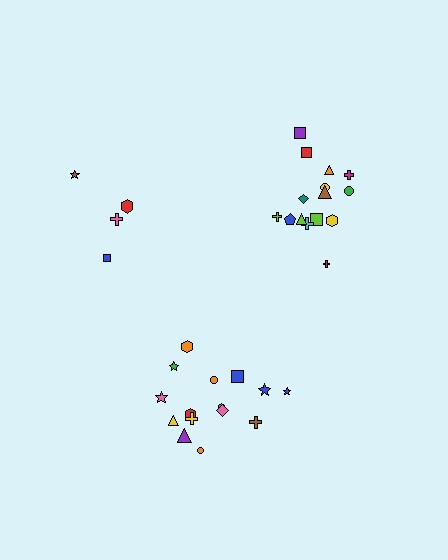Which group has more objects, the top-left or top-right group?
The top-right group.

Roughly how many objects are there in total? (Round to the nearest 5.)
Roughly 35 objects in total.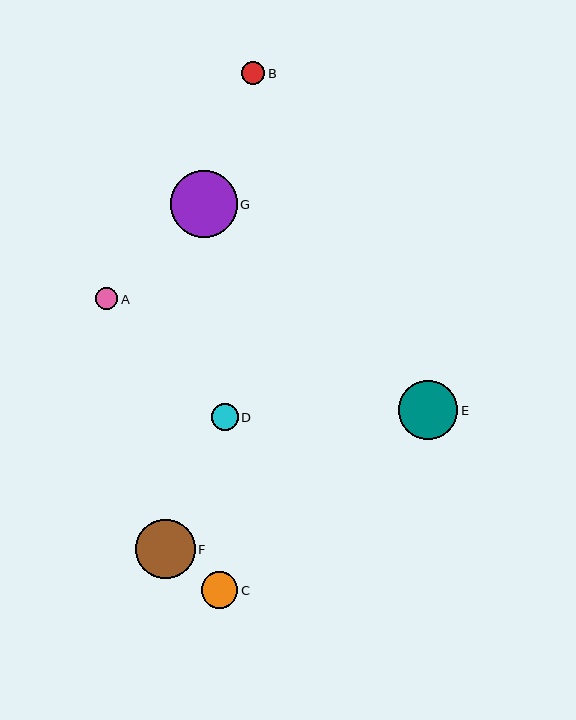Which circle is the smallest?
Circle A is the smallest with a size of approximately 22 pixels.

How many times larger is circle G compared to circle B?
Circle G is approximately 2.9 times the size of circle B.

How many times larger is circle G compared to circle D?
Circle G is approximately 2.4 times the size of circle D.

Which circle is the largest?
Circle G is the largest with a size of approximately 67 pixels.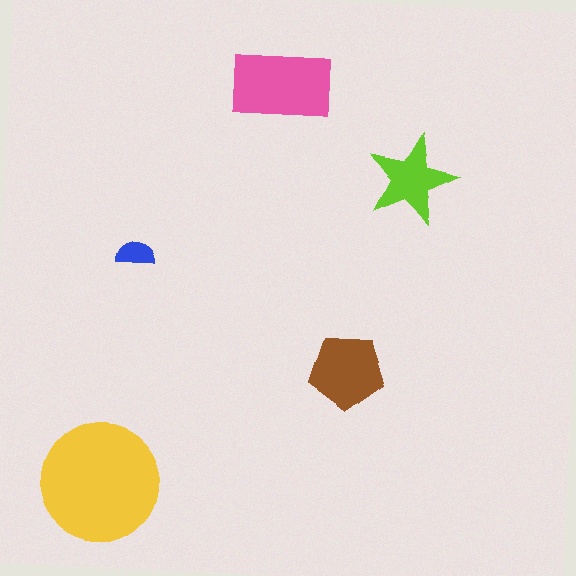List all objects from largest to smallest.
The yellow circle, the pink rectangle, the brown pentagon, the lime star, the blue semicircle.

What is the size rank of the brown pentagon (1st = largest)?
3rd.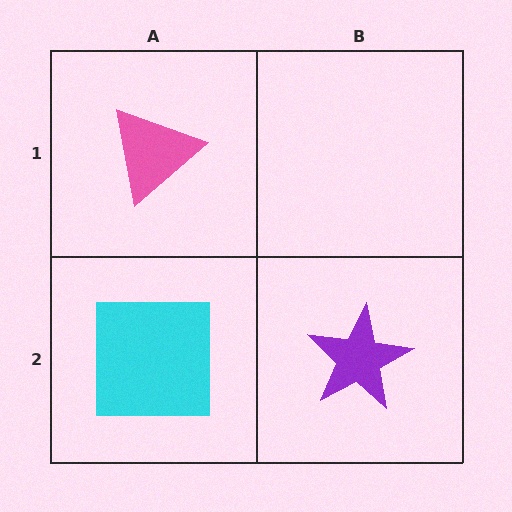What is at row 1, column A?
A pink triangle.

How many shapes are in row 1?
1 shape.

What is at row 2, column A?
A cyan square.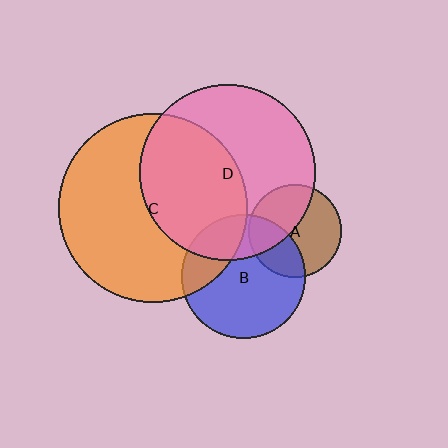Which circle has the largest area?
Circle C (orange).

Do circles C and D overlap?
Yes.